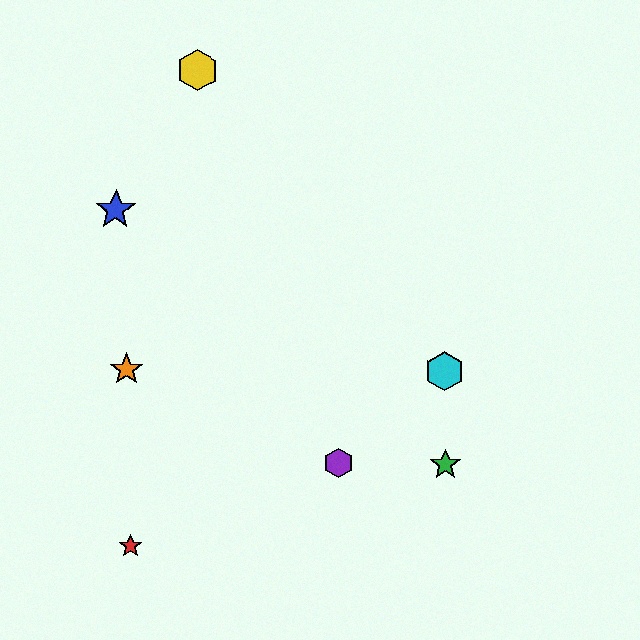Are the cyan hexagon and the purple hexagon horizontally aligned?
No, the cyan hexagon is at y≈371 and the purple hexagon is at y≈463.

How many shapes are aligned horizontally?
2 shapes (the orange star, the cyan hexagon) are aligned horizontally.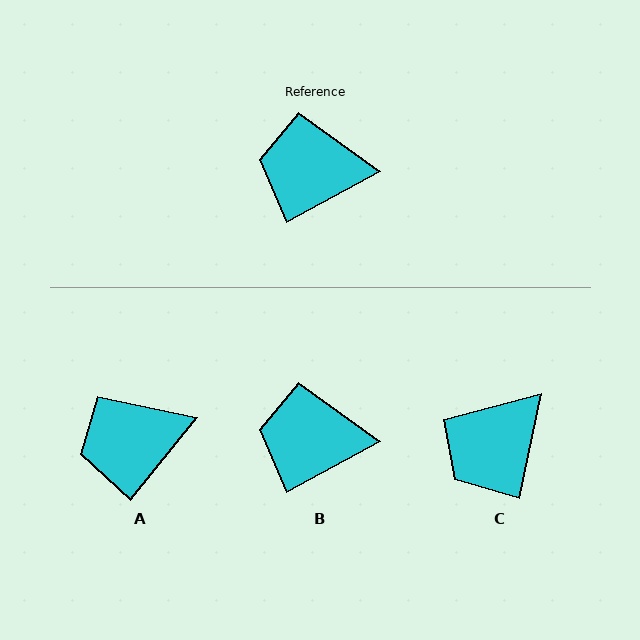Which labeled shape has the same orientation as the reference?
B.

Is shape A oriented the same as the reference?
No, it is off by about 24 degrees.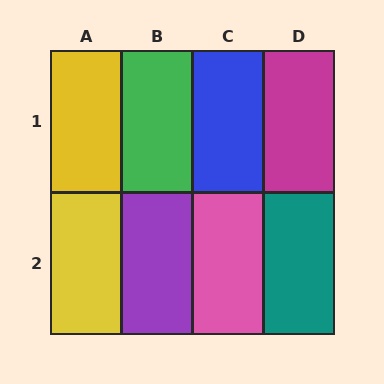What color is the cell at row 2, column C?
Pink.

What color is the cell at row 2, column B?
Purple.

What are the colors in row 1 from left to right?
Yellow, green, blue, magenta.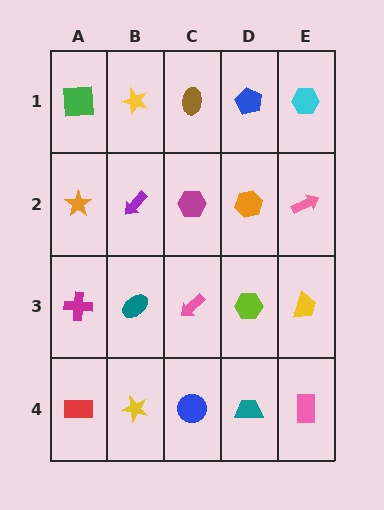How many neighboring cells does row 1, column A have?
2.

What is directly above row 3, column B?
A purple arrow.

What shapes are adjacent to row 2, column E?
A cyan hexagon (row 1, column E), a yellow trapezoid (row 3, column E), an orange hexagon (row 2, column D).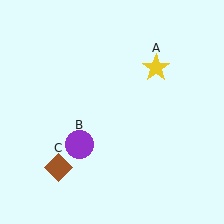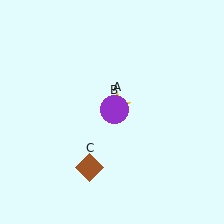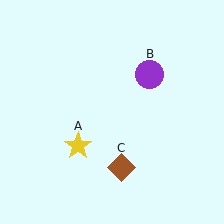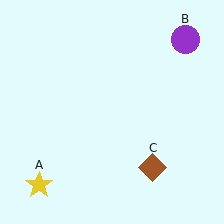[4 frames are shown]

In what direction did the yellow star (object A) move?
The yellow star (object A) moved down and to the left.